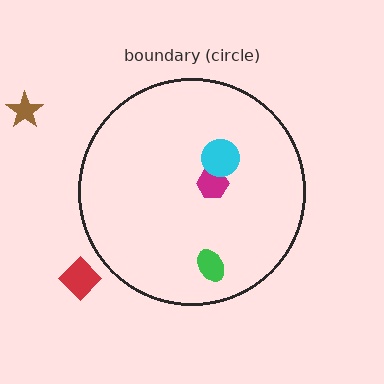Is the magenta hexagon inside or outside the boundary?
Inside.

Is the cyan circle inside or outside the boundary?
Inside.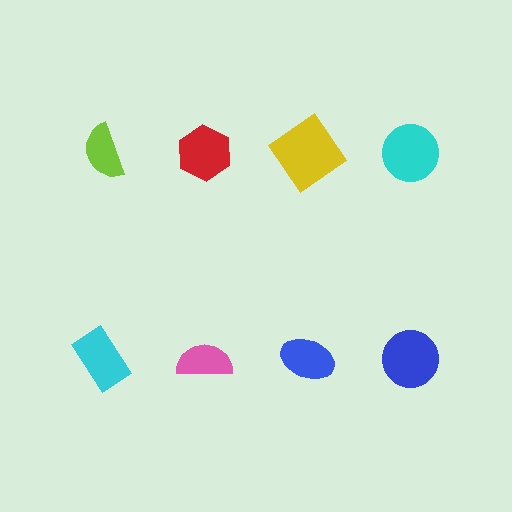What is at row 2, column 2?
A pink semicircle.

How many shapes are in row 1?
4 shapes.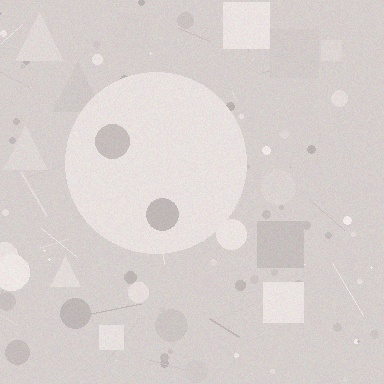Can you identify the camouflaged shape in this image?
The camouflaged shape is a circle.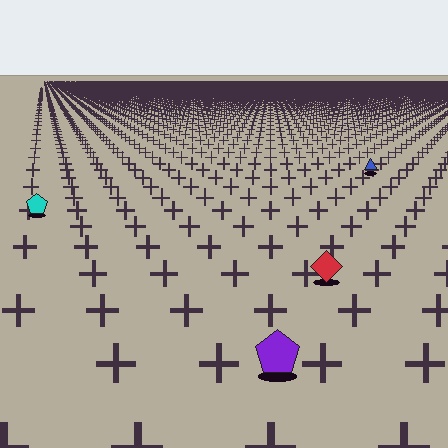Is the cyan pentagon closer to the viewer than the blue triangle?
Yes. The cyan pentagon is closer — you can tell from the texture gradient: the ground texture is coarser near it.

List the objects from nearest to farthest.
From nearest to farthest: the purple pentagon, the red diamond, the cyan pentagon, the blue triangle.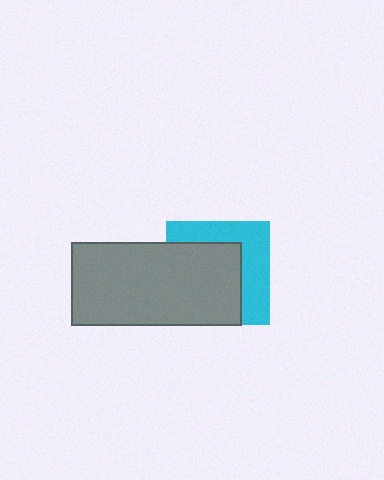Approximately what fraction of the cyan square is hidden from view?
Roughly 59% of the cyan square is hidden behind the gray rectangle.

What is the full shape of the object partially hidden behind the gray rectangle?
The partially hidden object is a cyan square.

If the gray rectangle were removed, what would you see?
You would see the complete cyan square.